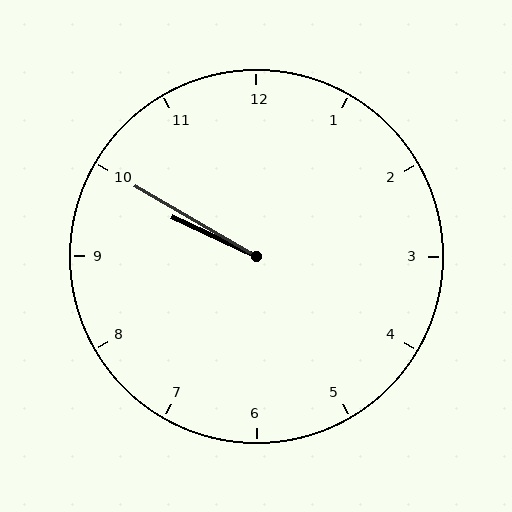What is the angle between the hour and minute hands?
Approximately 5 degrees.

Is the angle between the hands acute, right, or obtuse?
It is acute.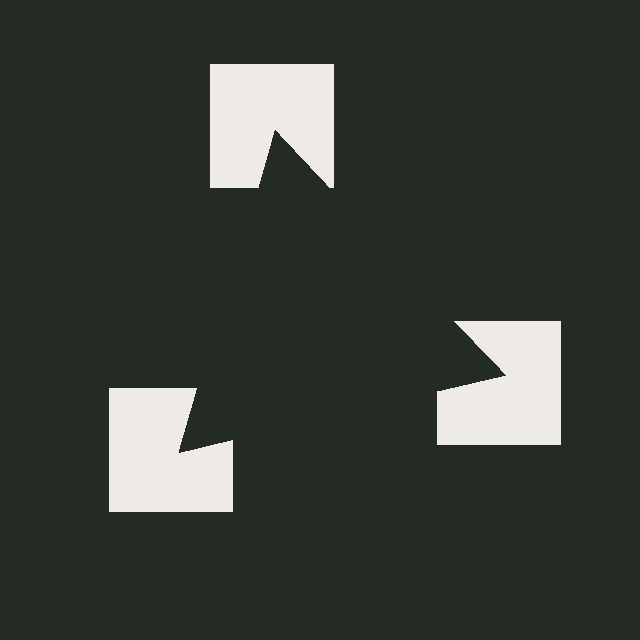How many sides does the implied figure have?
3 sides.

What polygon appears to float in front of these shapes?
An illusory triangle — its edges are inferred from the aligned wedge cuts in the notched squares, not physically drawn.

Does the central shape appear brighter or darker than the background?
It typically appears slightly darker than the background, even though no actual brightness change is drawn.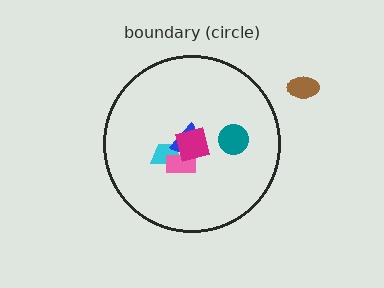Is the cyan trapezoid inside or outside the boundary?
Inside.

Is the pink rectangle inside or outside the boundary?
Inside.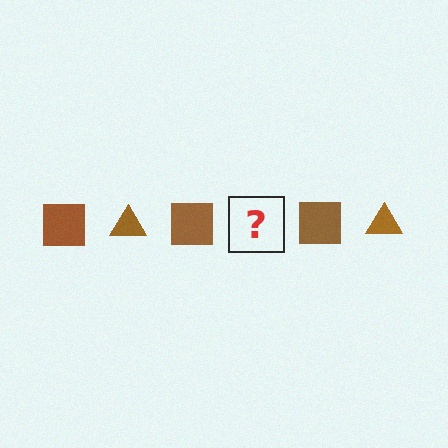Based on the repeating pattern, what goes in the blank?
The blank should be a brown triangle.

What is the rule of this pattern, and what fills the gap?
The rule is that the pattern cycles through square, triangle shapes in brown. The gap should be filled with a brown triangle.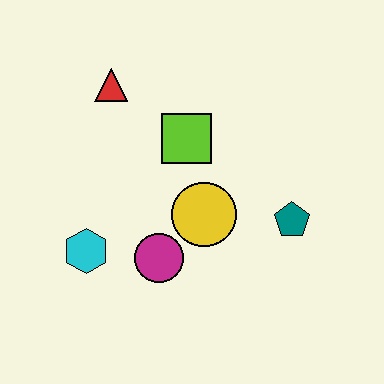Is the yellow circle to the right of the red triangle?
Yes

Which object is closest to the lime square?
The yellow circle is closest to the lime square.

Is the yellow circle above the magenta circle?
Yes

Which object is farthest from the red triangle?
The teal pentagon is farthest from the red triangle.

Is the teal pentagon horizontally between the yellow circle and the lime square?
No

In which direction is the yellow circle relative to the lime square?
The yellow circle is below the lime square.